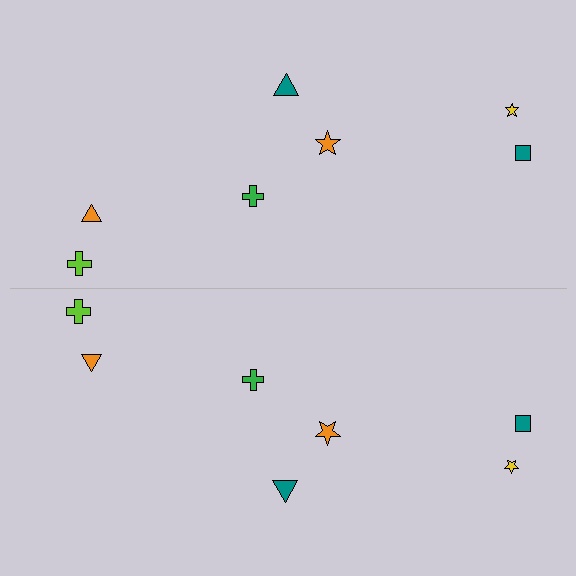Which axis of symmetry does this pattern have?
The pattern has a horizontal axis of symmetry running through the center of the image.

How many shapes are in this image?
There are 14 shapes in this image.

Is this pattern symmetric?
Yes, this pattern has bilateral (reflection) symmetry.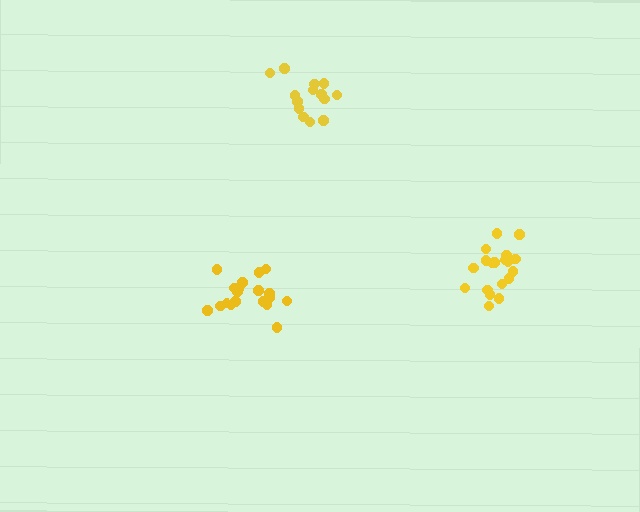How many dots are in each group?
Group 1: 14 dots, Group 2: 19 dots, Group 3: 19 dots (52 total).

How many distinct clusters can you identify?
There are 3 distinct clusters.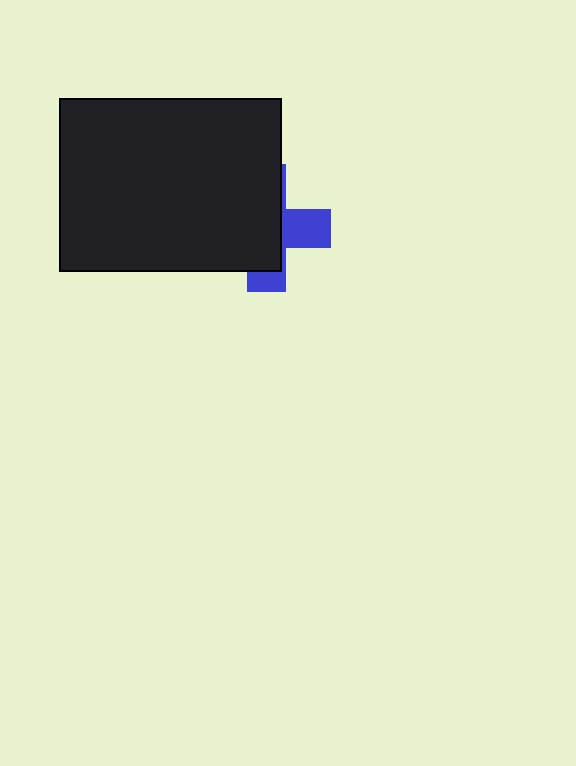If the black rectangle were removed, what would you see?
You would see the complete blue cross.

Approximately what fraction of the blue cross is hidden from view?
Roughly 65% of the blue cross is hidden behind the black rectangle.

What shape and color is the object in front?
The object in front is a black rectangle.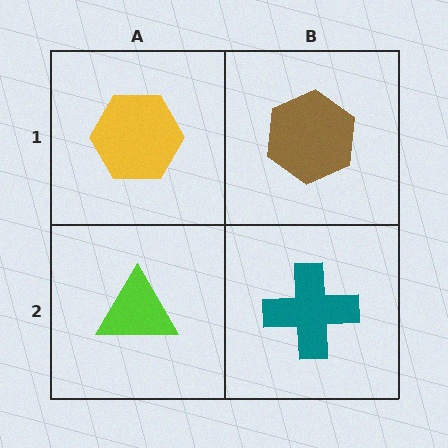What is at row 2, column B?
A teal cross.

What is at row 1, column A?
A yellow hexagon.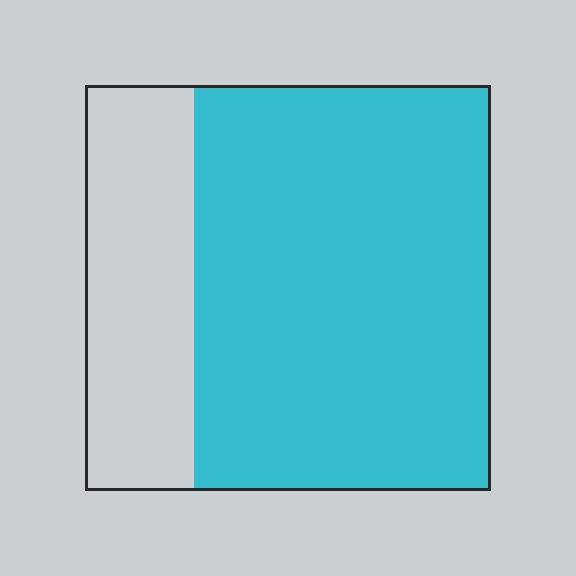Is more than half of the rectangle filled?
Yes.